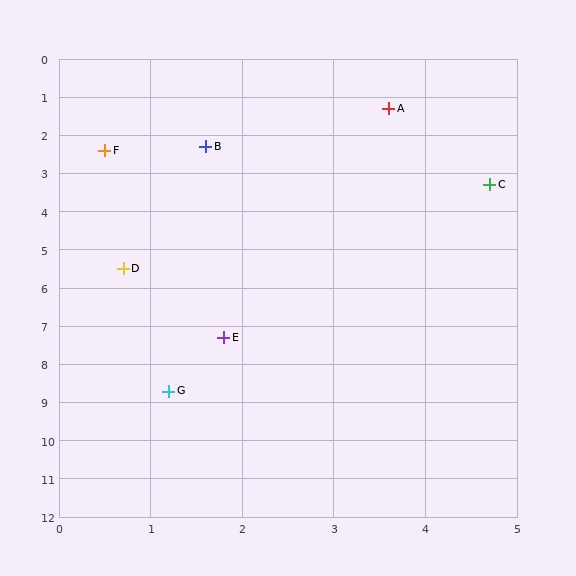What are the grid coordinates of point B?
Point B is at approximately (1.6, 2.3).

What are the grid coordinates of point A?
Point A is at approximately (3.6, 1.3).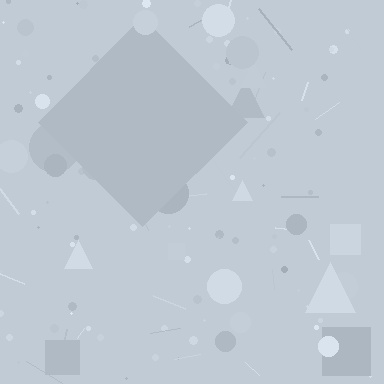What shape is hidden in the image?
A diamond is hidden in the image.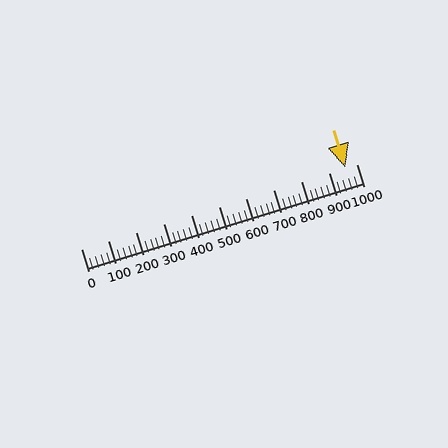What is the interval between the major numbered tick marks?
The major tick marks are spaced 100 units apart.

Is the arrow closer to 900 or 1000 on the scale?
The arrow is closer to 1000.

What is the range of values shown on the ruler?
The ruler shows values from 0 to 1000.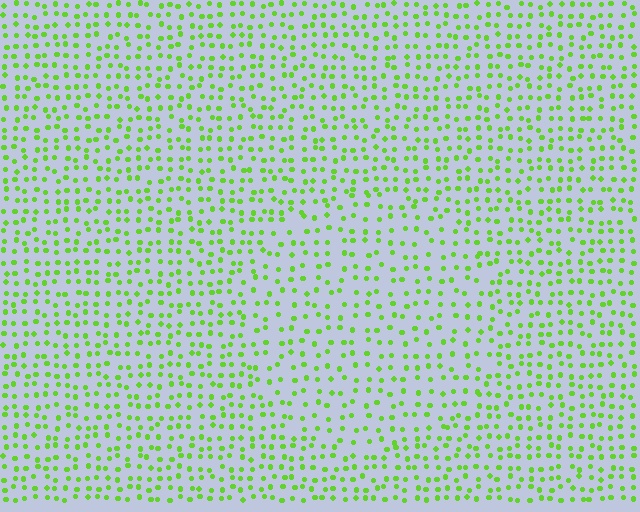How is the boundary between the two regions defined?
The boundary is defined by a change in element density (approximately 1.5x ratio). All elements are the same color, size, and shape.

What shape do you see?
I see a circle.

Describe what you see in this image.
The image contains small lime elements arranged at two different densities. A circle-shaped region is visible where the elements are less densely packed than the surrounding area.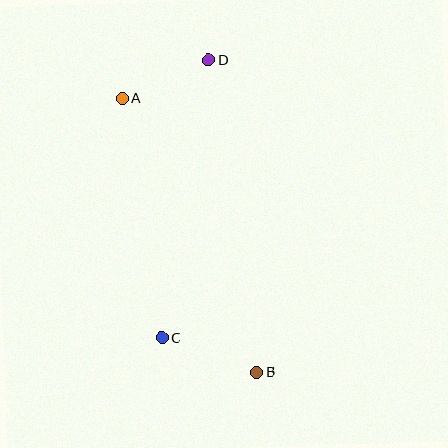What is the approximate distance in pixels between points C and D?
The distance between C and D is approximately 281 pixels.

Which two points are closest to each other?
Points A and D are closest to each other.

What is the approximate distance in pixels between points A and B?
The distance between A and B is approximately 305 pixels.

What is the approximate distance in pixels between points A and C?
The distance between A and C is approximately 242 pixels.